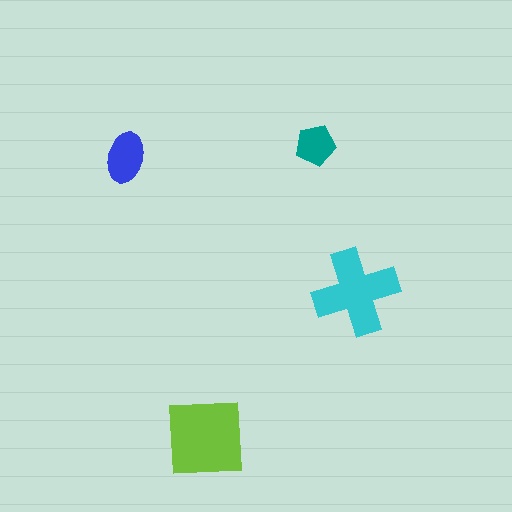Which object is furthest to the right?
The cyan cross is rightmost.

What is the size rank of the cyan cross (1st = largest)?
2nd.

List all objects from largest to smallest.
The lime square, the cyan cross, the blue ellipse, the teal pentagon.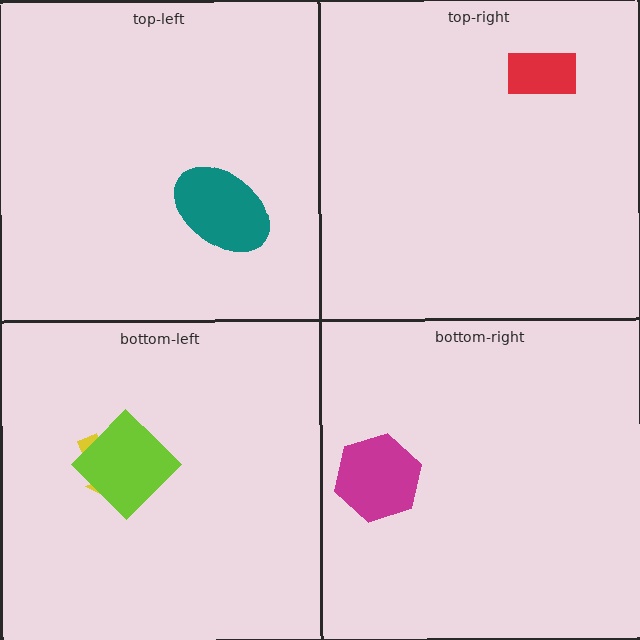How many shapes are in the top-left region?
1.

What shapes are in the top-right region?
The red rectangle.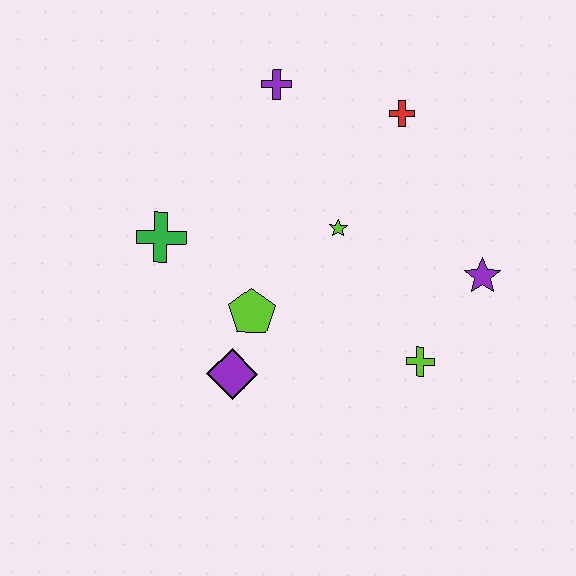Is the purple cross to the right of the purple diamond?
Yes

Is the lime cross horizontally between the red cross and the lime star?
No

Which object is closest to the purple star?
The lime cross is closest to the purple star.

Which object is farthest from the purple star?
The green cross is farthest from the purple star.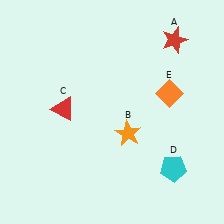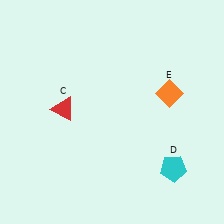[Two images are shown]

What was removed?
The orange star (B), the red star (A) were removed in Image 2.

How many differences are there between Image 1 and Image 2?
There are 2 differences between the two images.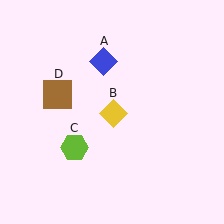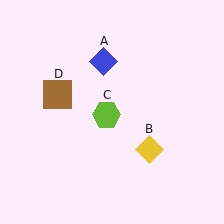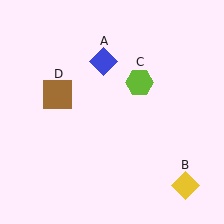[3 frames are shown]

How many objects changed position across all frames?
2 objects changed position: yellow diamond (object B), lime hexagon (object C).